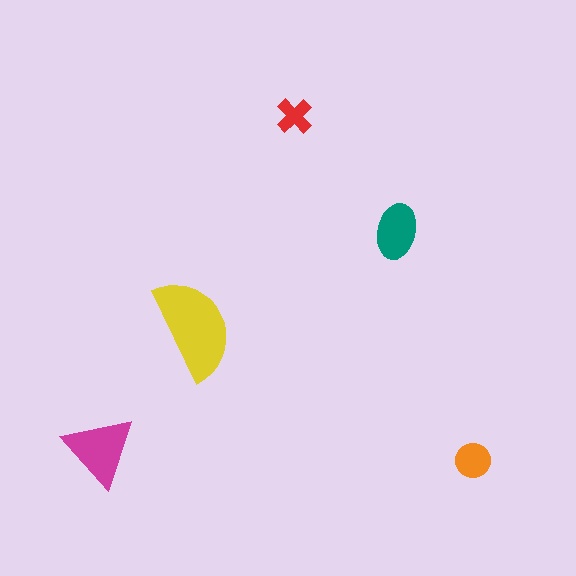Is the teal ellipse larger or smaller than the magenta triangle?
Smaller.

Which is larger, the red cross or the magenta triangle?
The magenta triangle.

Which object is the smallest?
The red cross.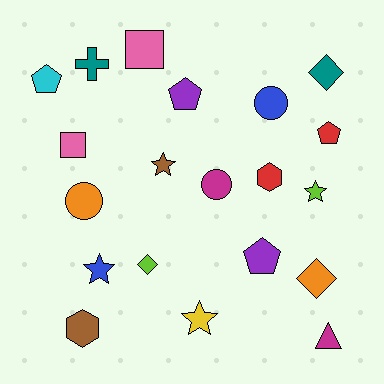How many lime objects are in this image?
There are 2 lime objects.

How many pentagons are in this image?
There are 4 pentagons.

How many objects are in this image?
There are 20 objects.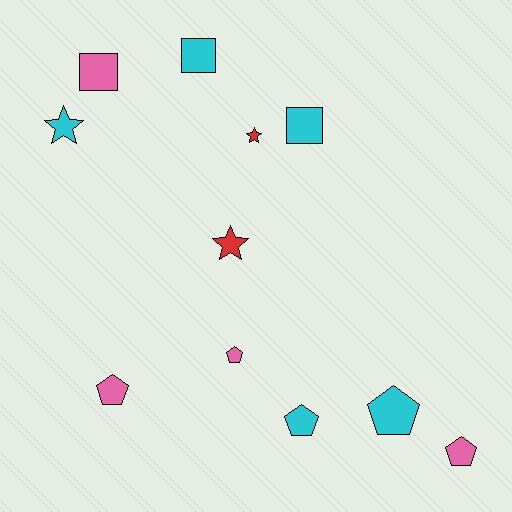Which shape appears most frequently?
Pentagon, with 5 objects.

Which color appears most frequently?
Cyan, with 5 objects.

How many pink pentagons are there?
There are 3 pink pentagons.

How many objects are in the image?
There are 11 objects.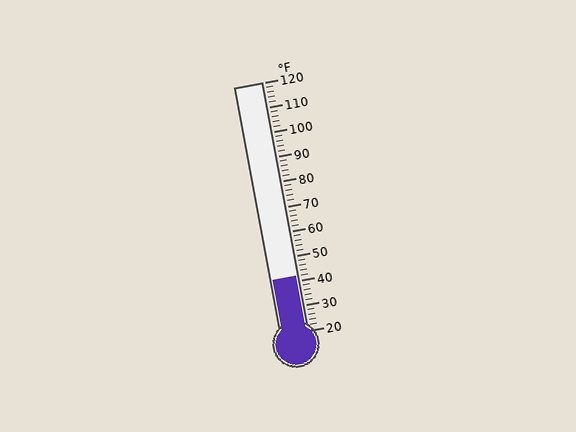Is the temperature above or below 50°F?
The temperature is below 50°F.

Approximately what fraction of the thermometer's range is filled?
The thermometer is filled to approximately 20% of its range.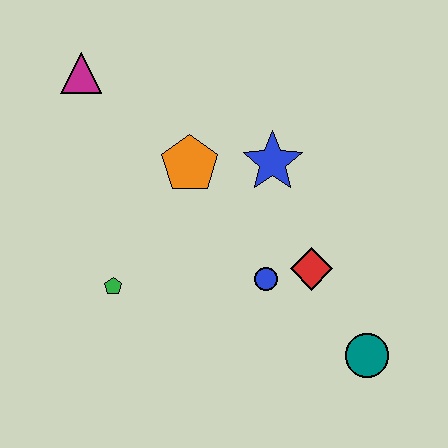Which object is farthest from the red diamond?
The magenta triangle is farthest from the red diamond.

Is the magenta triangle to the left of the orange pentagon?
Yes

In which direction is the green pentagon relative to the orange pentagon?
The green pentagon is below the orange pentagon.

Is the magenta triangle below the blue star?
No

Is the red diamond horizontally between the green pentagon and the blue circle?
No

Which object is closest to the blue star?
The orange pentagon is closest to the blue star.